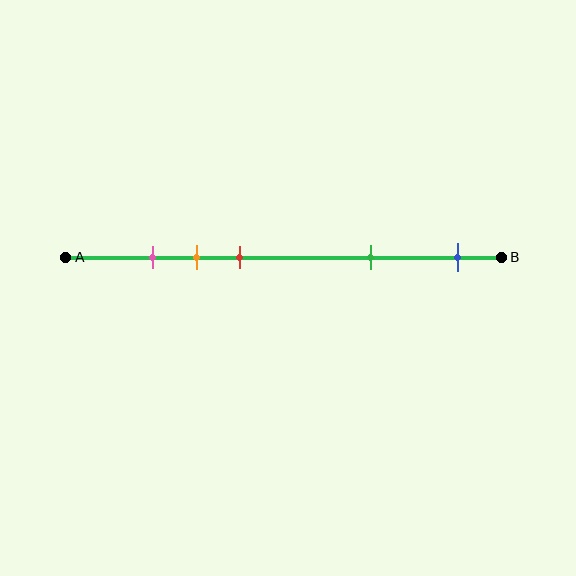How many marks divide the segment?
There are 5 marks dividing the segment.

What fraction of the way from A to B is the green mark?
The green mark is approximately 70% (0.7) of the way from A to B.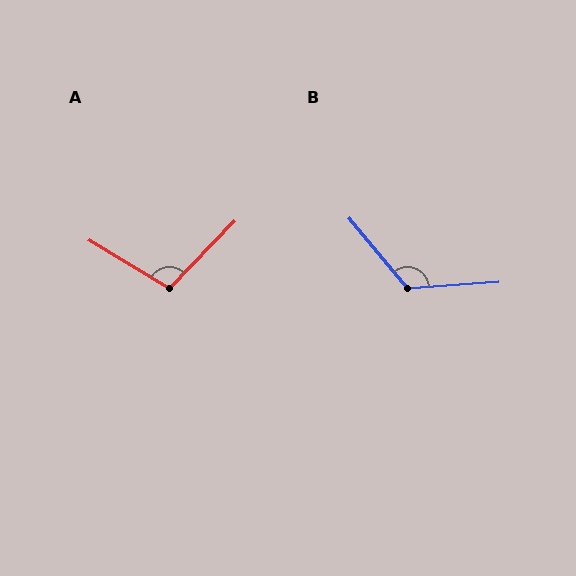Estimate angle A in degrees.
Approximately 103 degrees.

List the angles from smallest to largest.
A (103°), B (125°).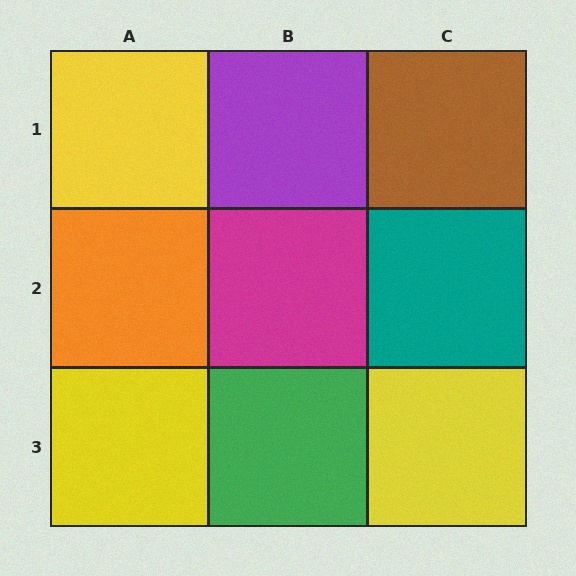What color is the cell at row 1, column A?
Yellow.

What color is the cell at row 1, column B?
Purple.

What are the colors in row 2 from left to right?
Orange, magenta, teal.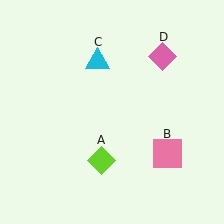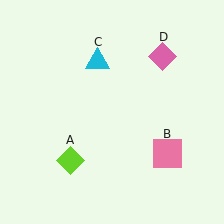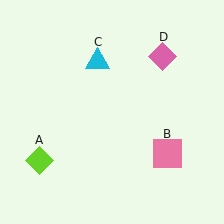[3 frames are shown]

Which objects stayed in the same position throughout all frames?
Pink square (object B) and cyan triangle (object C) and pink diamond (object D) remained stationary.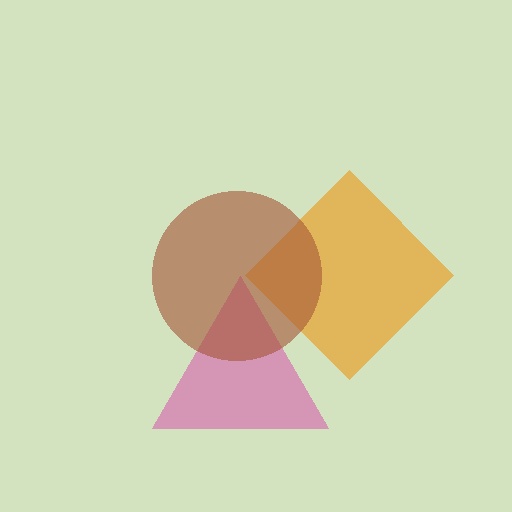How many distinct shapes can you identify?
There are 3 distinct shapes: a pink triangle, an orange diamond, a brown circle.